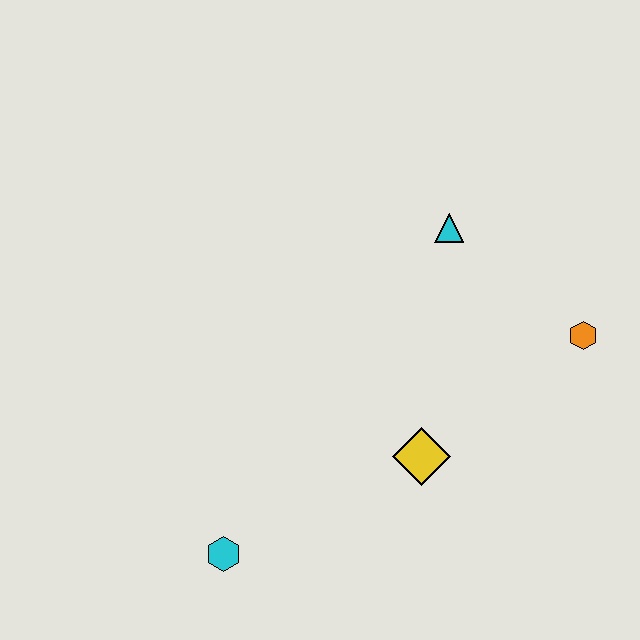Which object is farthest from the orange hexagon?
The cyan hexagon is farthest from the orange hexagon.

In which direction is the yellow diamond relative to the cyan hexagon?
The yellow diamond is to the right of the cyan hexagon.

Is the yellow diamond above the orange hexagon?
No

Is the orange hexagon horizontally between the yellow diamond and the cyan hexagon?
No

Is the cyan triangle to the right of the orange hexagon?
No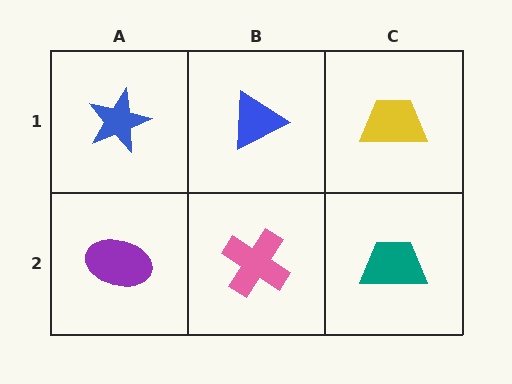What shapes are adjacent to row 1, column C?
A teal trapezoid (row 2, column C), a blue triangle (row 1, column B).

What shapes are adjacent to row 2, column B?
A blue triangle (row 1, column B), a purple ellipse (row 2, column A), a teal trapezoid (row 2, column C).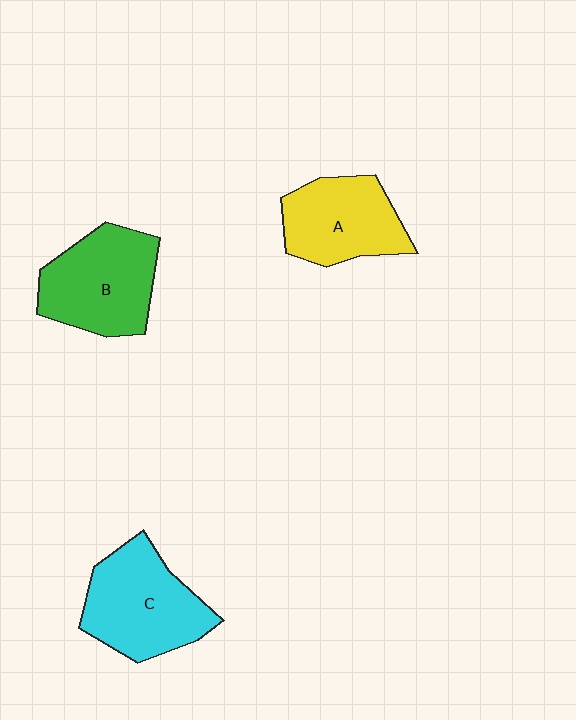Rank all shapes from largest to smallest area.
From largest to smallest: C (cyan), B (green), A (yellow).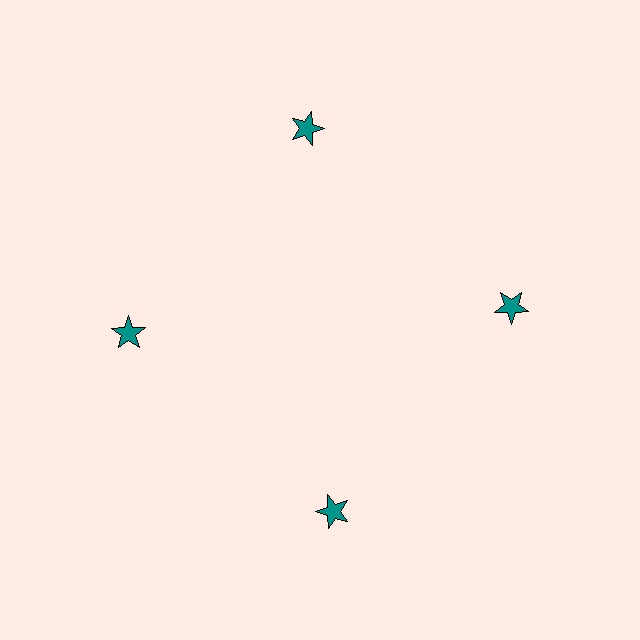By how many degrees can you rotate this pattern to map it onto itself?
The pattern maps onto itself every 90 degrees of rotation.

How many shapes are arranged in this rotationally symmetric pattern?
There are 4 shapes, arranged in 4 groups of 1.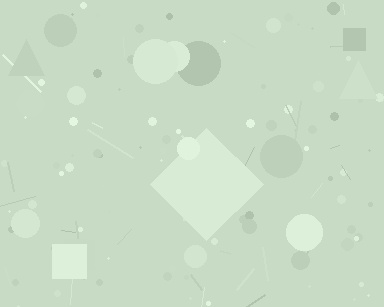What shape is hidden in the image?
A diamond is hidden in the image.